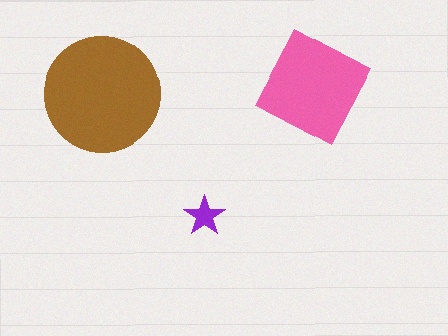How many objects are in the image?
There are 3 objects in the image.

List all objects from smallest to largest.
The purple star, the pink square, the brown circle.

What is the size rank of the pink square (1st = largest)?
2nd.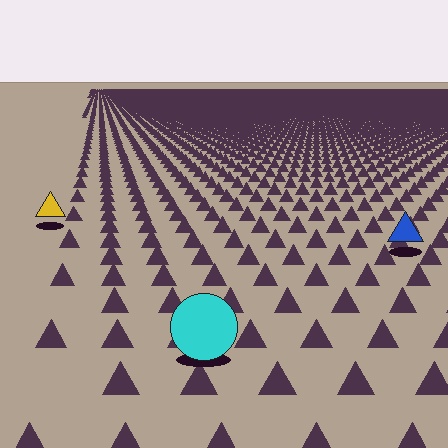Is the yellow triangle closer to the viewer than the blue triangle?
No. The blue triangle is closer — you can tell from the texture gradient: the ground texture is coarser near it.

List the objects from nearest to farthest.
From nearest to farthest: the cyan circle, the blue triangle, the yellow triangle.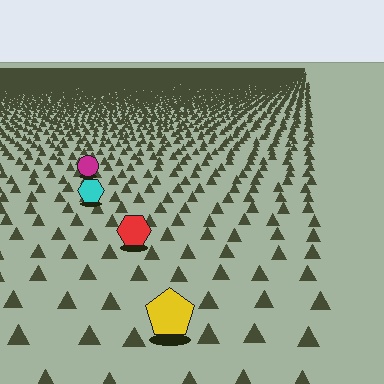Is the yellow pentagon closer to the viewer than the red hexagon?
Yes. The yellow pentagon is closer — you can tell from the texture gradient: the ground texture is coarser near it.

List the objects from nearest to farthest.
From nearest to farthest: the yellow pentagon, the red hexagon, the cyan hexagon, the magenta circle.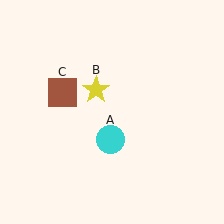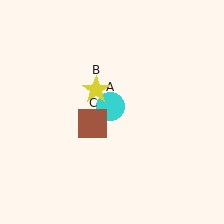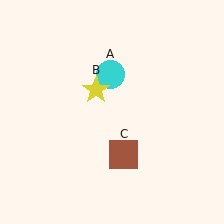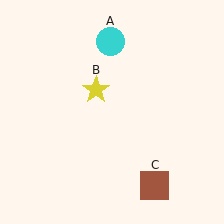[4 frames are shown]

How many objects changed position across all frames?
2 objects changed position: cyan circle (object A), brown square (object C).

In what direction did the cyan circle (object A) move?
The cyan circle (object A) moved up.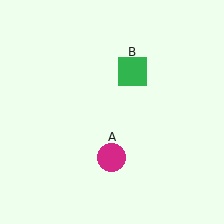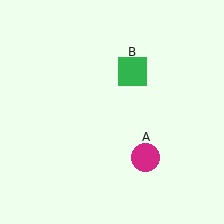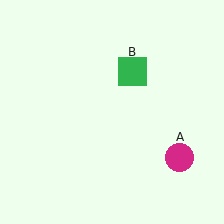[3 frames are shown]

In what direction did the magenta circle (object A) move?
The magenta circle (object A) moved right.